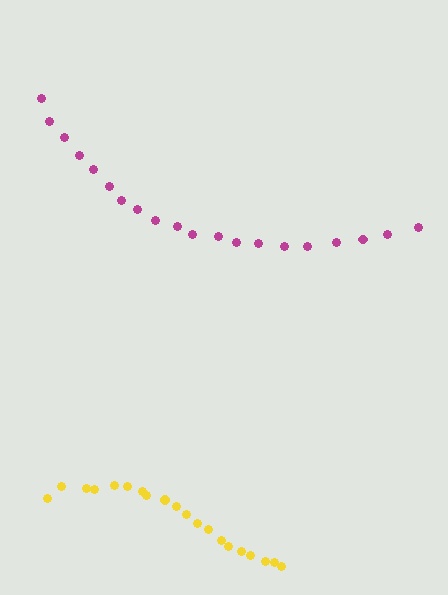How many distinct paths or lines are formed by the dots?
There are 2 distinct paths.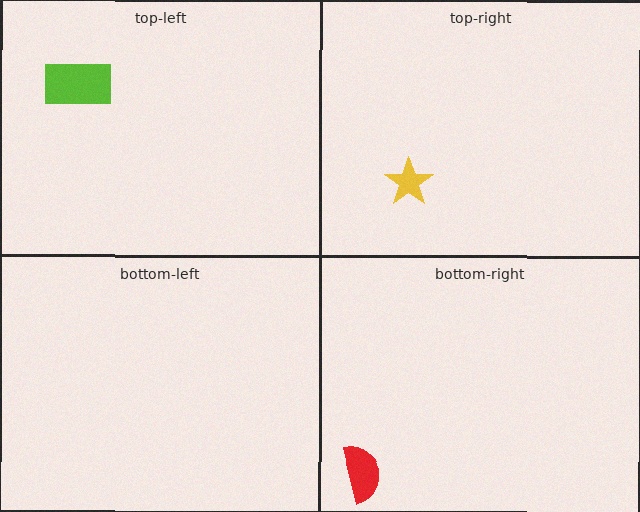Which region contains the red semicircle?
The bottom-right region.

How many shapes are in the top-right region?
1.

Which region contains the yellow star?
The top-right region.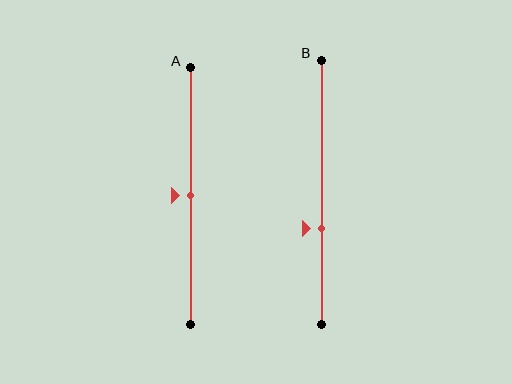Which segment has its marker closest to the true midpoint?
Segment A has its marker closest to the true midpoint.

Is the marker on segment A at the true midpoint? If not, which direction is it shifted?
Yes, the marker on segment A is at the true midpoint.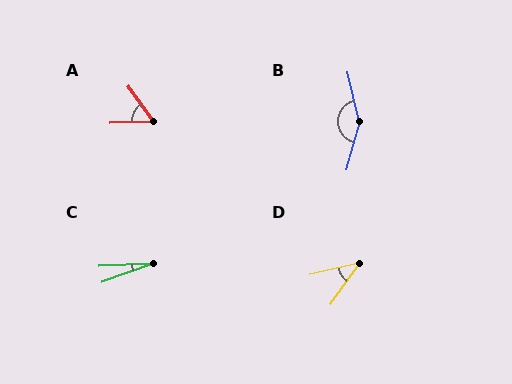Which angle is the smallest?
C, at approximately 17 degrees.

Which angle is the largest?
B, at approximately 152 degrees.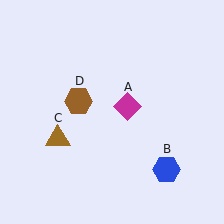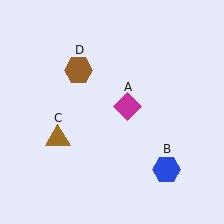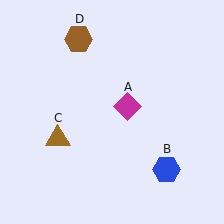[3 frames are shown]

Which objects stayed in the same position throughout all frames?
Magenta diamond (object A) and blue hexagon (object B) and brown triangle (object C) remained stationary.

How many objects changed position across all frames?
1 object changed position: brown hexagon (object D).